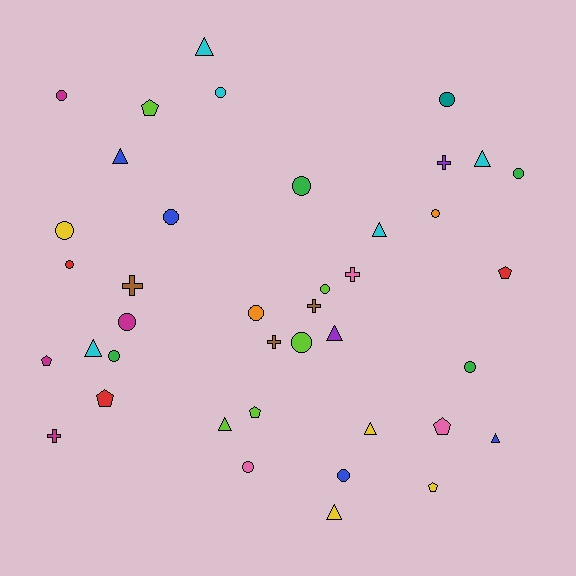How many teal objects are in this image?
There is 1 teal object.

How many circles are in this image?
There are 17 circles.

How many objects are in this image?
There are 40 objects.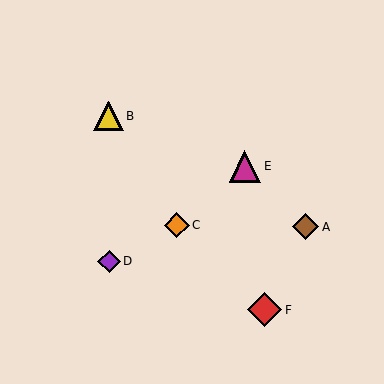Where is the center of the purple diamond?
The center of the purple diamond is at (109, 261).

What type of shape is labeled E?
Shape E is a magenta triangle.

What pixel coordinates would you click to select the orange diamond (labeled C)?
Click at (177, 225) to select the orange diamond C.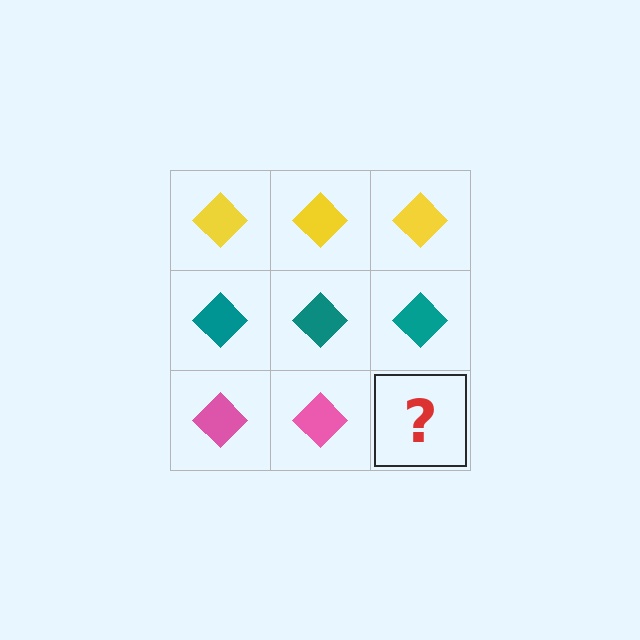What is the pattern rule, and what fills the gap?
The rule is that each row has a consistent color. The gap should be filled with a pink diamond.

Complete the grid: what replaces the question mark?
The question mark should be replaced with a pink diamond.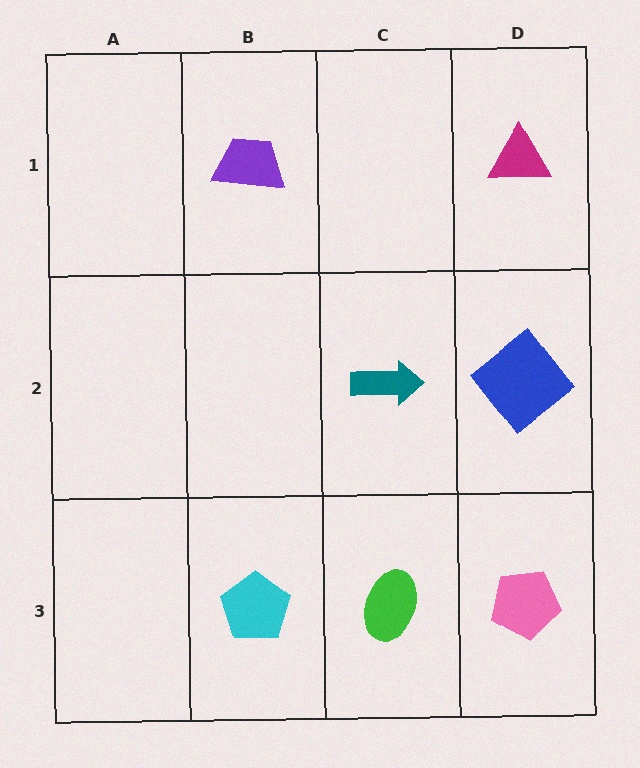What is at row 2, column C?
A teal arrow.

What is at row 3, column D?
A pink pentagon.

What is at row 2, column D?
A blue diamond.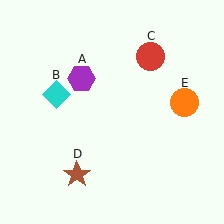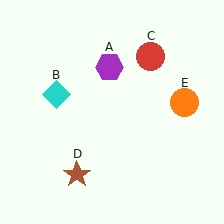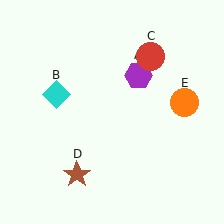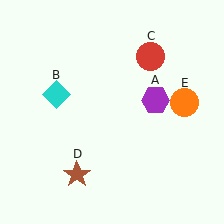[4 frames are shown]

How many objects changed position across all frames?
1 object changed position: purple hexagon (object A).